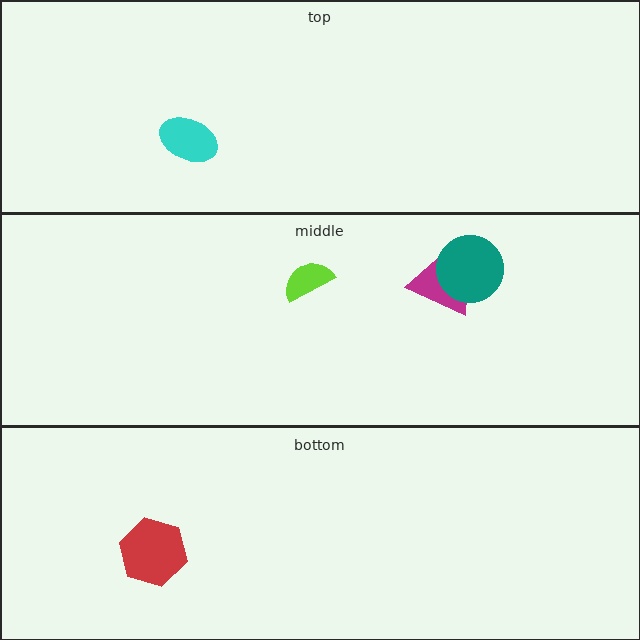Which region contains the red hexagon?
The bottom region.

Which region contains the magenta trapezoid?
The middle region.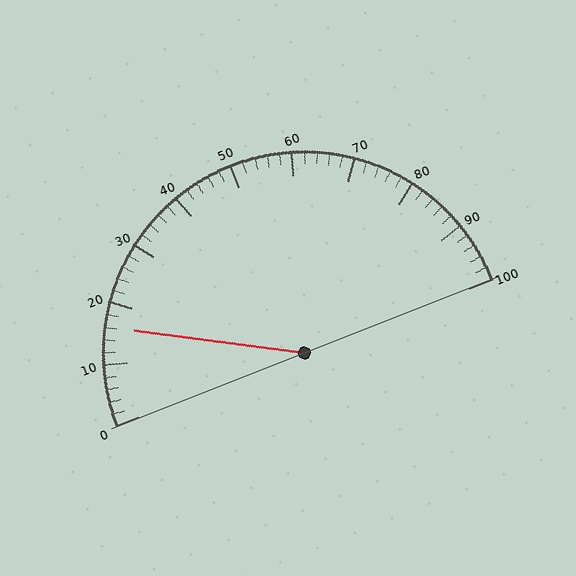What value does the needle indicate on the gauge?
The needle indicates approximately 16.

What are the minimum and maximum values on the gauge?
The gauge ranges from 0 to 100.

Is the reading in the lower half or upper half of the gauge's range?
The reading is in the lower half of the range (0 to 100).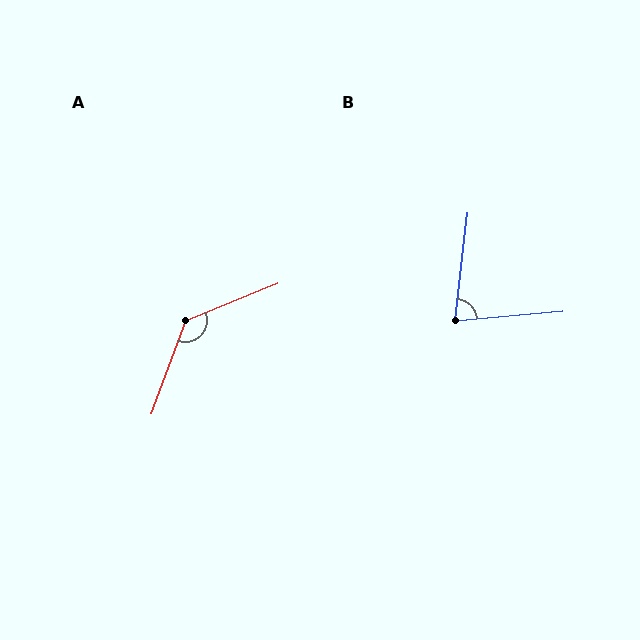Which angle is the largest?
A, at approximately 132 degrees.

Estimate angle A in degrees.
Approximately 132 degrees.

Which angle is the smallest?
B, at approximately 79 degrees.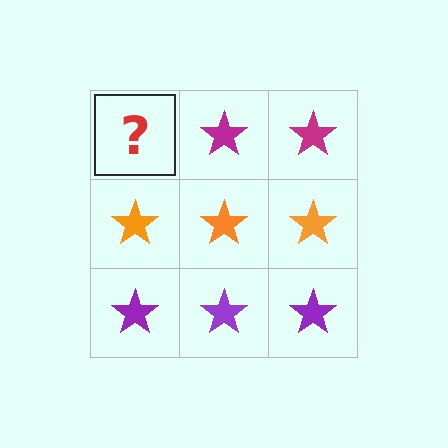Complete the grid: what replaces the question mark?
The question mark should be replaced with a magenta star.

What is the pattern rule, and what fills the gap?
The rule is that each row has a consistent color. The gap should be filled with a magenta star.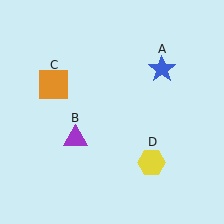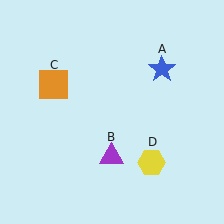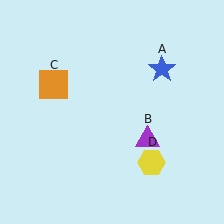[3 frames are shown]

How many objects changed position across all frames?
1 object changed position: purple triangle (object B).